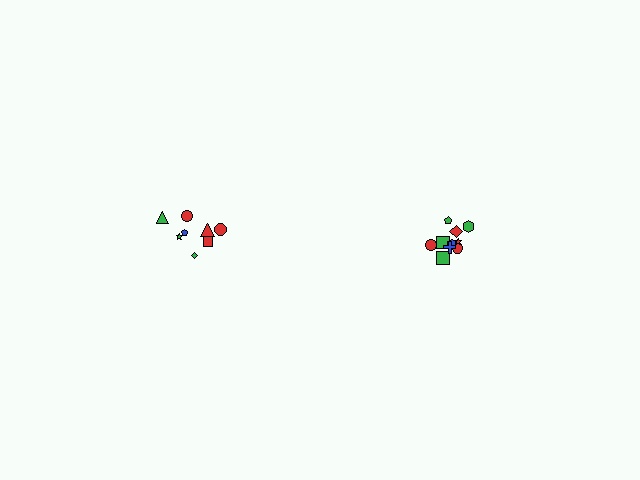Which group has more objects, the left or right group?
The right group.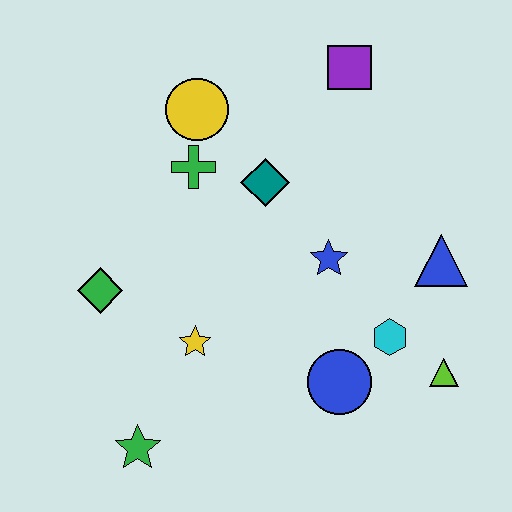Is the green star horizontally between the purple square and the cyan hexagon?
No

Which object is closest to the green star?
The yellow star is closest to the green star.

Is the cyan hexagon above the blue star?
No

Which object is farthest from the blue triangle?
The green star is farthest from the blue triangle.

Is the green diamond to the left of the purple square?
Yes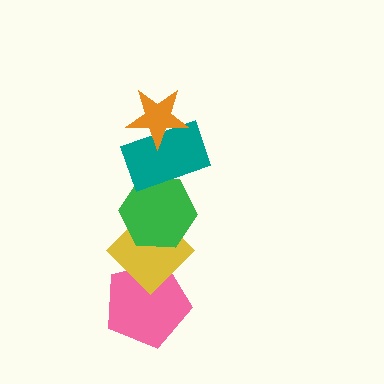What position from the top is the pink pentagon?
The pink pentagon is 5th from the top.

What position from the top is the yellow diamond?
The yellow diamond is 4th from the top.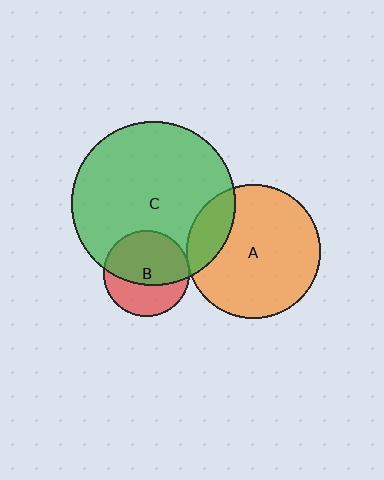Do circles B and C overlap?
Yes.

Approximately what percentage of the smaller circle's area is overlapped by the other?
Approximately 60%.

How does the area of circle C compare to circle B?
Approximately 3.6 times.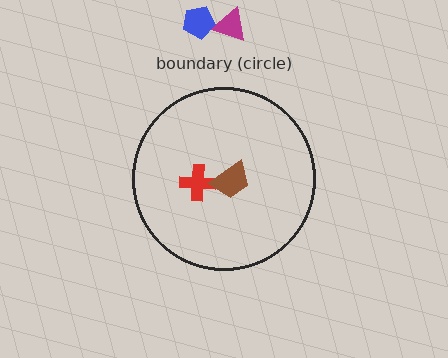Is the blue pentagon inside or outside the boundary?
Outside.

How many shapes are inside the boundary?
2 inside, 2 outside.